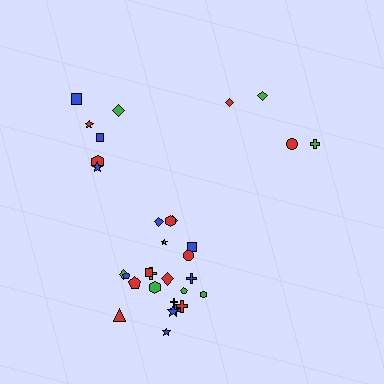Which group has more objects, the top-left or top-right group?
The top-left group.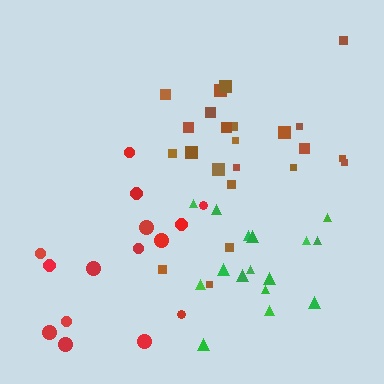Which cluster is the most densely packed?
Green.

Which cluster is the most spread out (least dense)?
Red.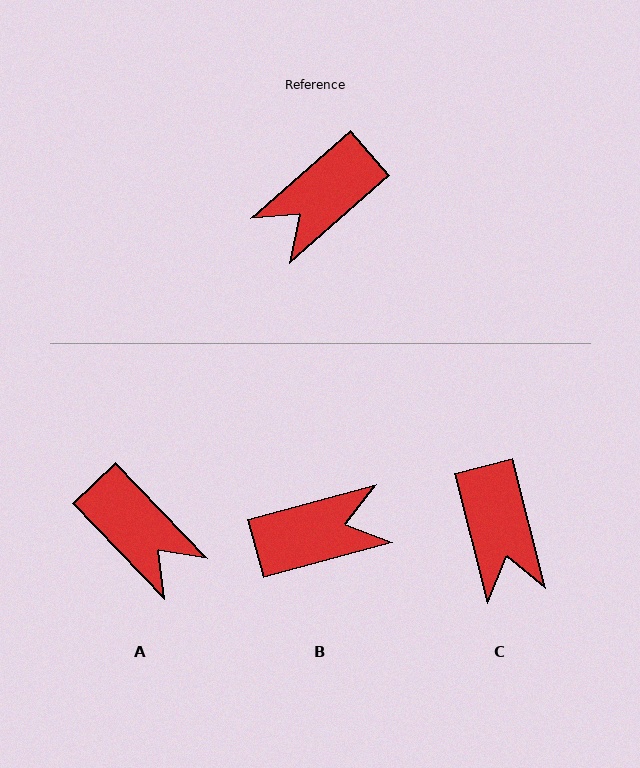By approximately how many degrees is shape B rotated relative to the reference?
Approximately 154 degrees counter-clockwise.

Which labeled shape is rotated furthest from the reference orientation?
B, about 154 degrees away.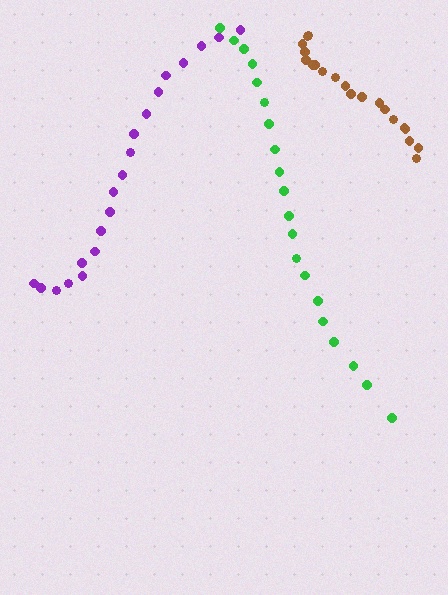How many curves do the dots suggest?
There are 3 distinct paths.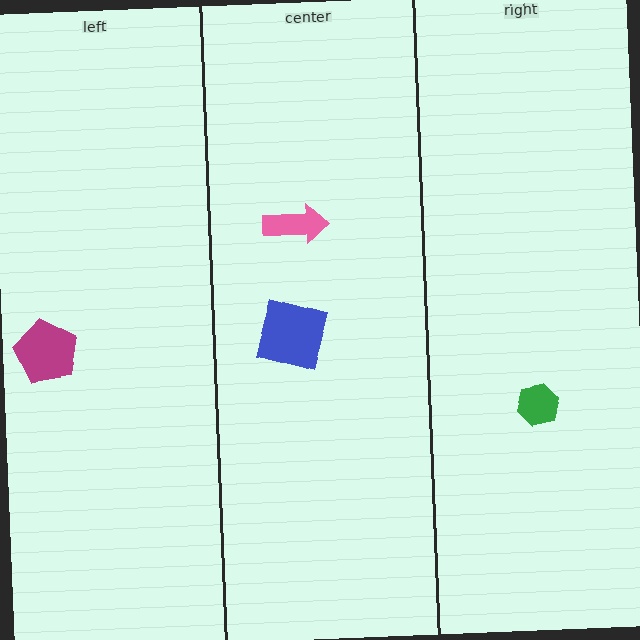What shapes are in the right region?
The green hexagon.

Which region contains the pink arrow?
The center region.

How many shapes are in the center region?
2.